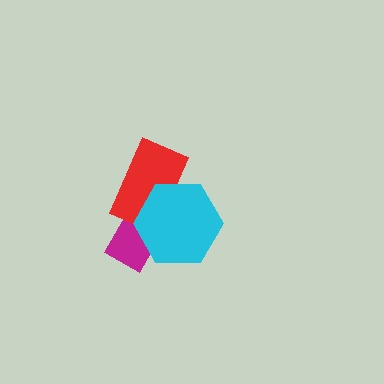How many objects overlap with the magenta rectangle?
2 objects overlap with the magenta rectangle.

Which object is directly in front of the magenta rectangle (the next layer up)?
The red rectangle is directly in front of the magenta rectangle.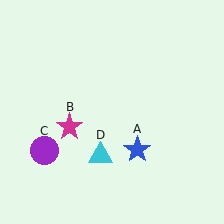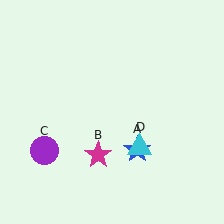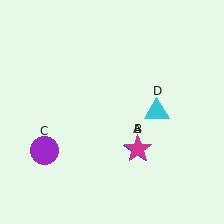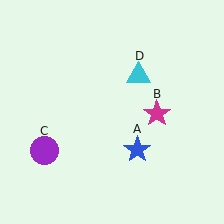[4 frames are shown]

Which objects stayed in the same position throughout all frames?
Blue star (object A) and purple circle (object C) remained stationary.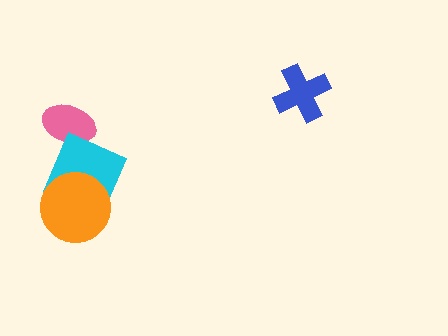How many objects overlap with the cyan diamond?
2 objects overlap with the cyan diamond.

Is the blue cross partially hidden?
No, no other shape covers it.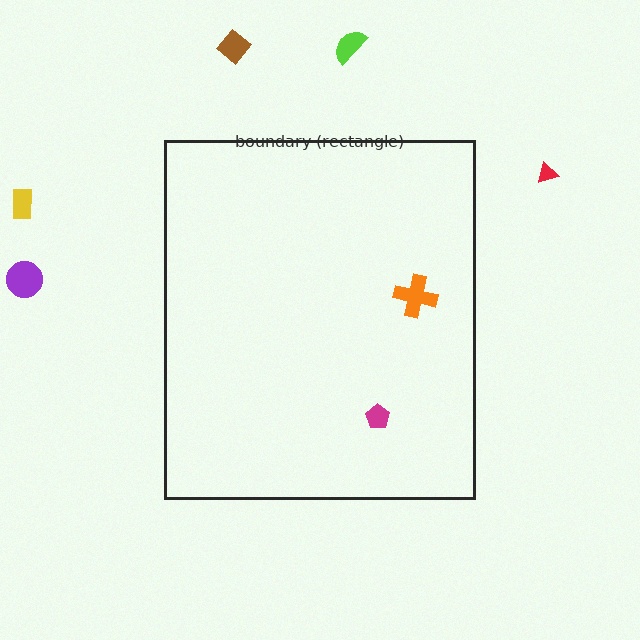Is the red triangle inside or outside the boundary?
Outside.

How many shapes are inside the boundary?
2 inside, 5 outside.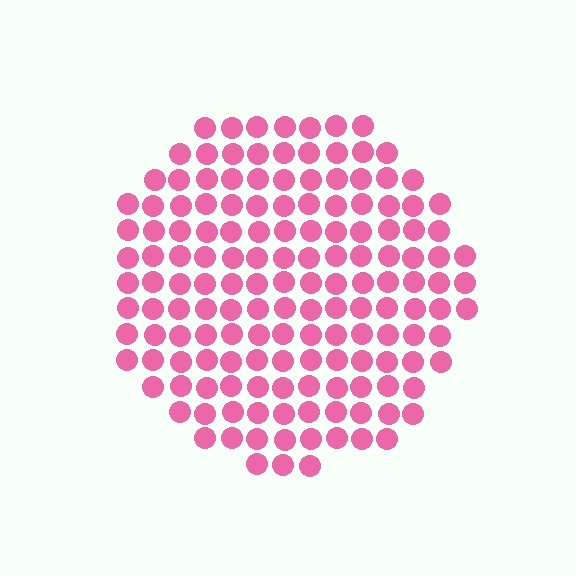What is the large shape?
The large shape is a circle.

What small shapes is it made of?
It is made of small circles.